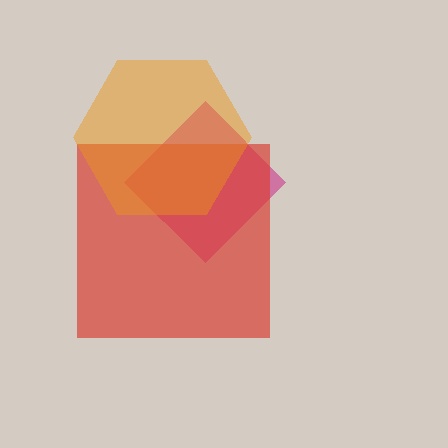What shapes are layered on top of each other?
The layered shapes are: a magenta diamond, a red square, an orange hexagon.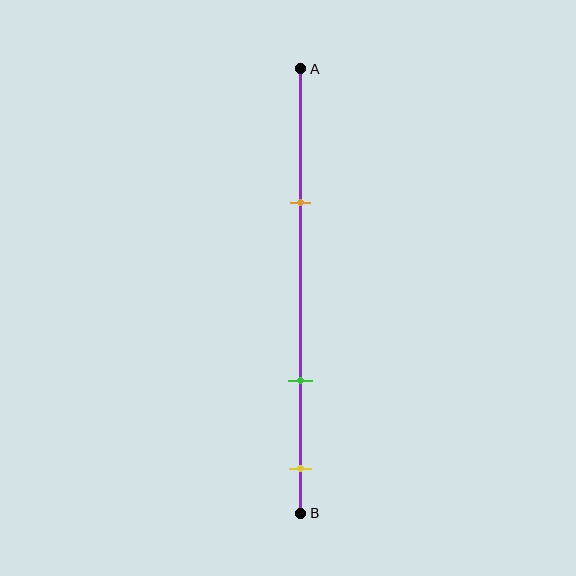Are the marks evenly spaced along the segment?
No, the marks are not evenly spaced.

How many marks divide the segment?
There are 3 marks dividing the segment.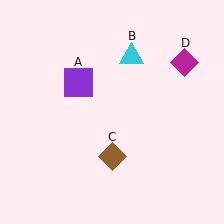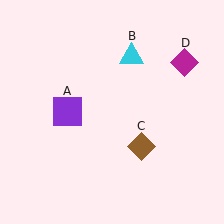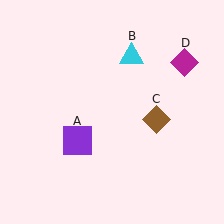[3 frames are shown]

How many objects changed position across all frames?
2 objects changed position: purple square (object A), brown diamond (object C).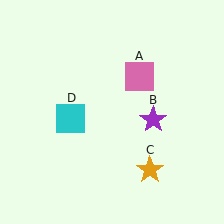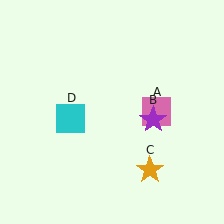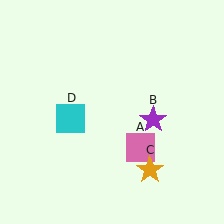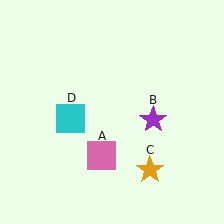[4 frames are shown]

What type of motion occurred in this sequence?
The pink square (object A) rotated clockwise around the center of the scene.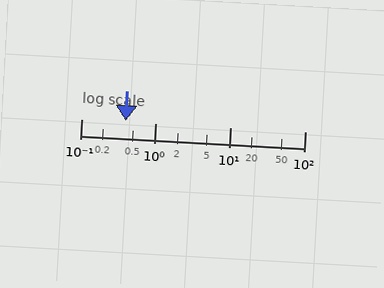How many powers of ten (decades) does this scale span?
The scale spans 3 decades, from 0.1 to 100.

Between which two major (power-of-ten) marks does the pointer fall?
The pointer is between 0.1 and 1.